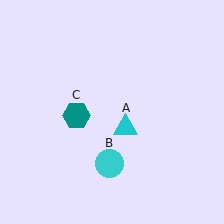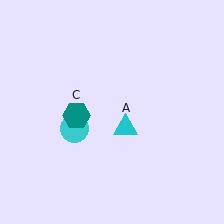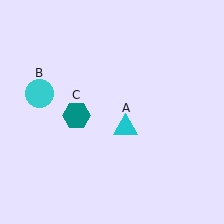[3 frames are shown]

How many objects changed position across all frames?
1 object changed position: cyan circle (object B).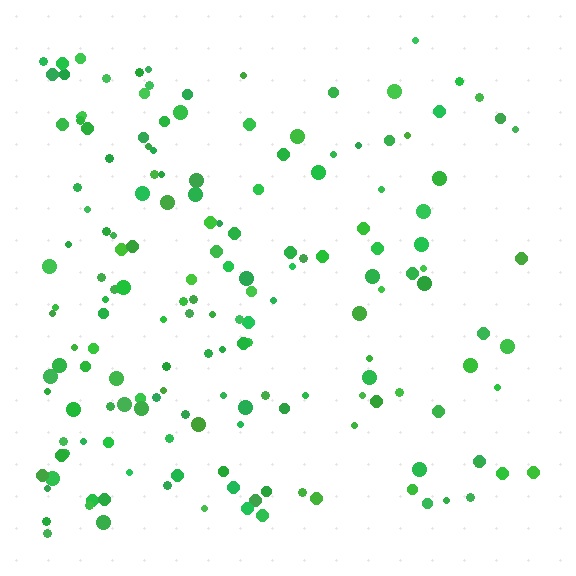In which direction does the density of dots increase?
From right to left, with the left side densest.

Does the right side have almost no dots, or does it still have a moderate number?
Still a moderate number, just noticeably fewer than the left.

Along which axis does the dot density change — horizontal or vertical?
Horizontal.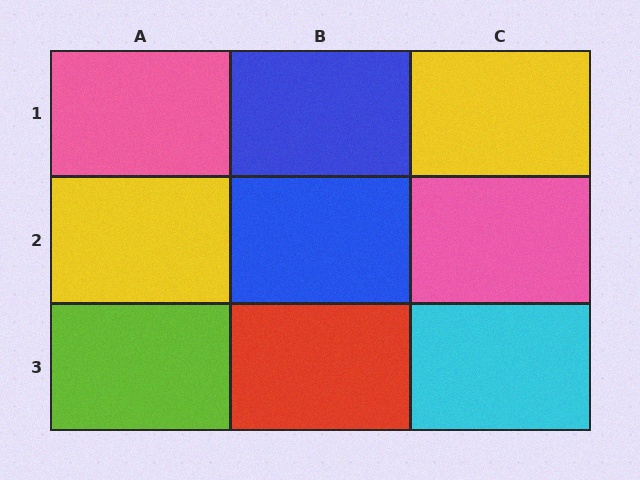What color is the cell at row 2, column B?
Blue.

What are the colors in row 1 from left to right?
Pink, blue, yellow.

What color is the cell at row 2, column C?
Pink.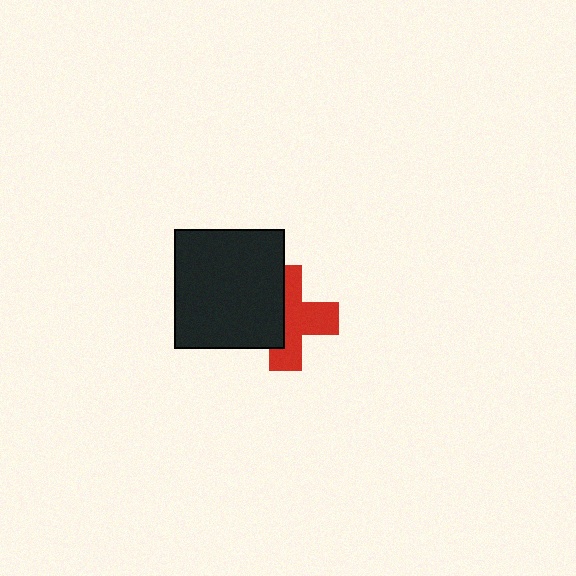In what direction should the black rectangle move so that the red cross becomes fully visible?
The black rectangle should move left. That is the shortest direction to clear the overlap and leave the red cross fully visible.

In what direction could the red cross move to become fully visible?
The red cross could move right. That would shift it out from behind the black rectangle entirely.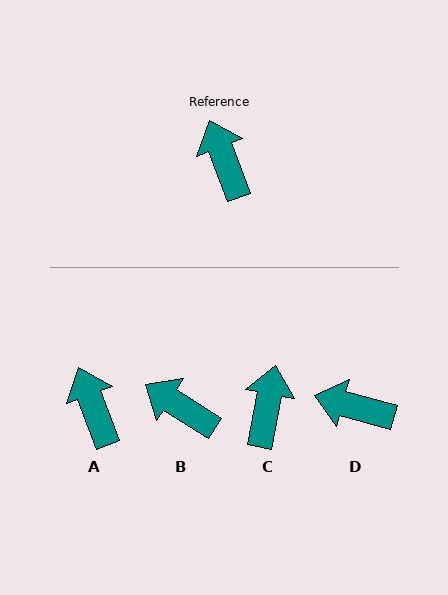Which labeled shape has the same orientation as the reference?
A.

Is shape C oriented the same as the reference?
No, it is off by about 31 degrees.